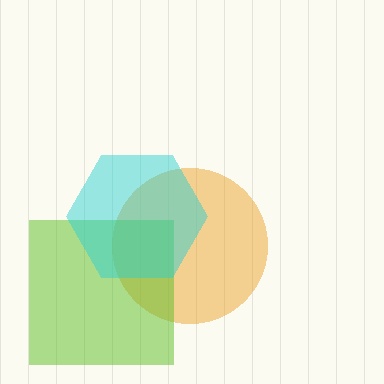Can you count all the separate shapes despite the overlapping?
Yes, there are 3 separate shapes.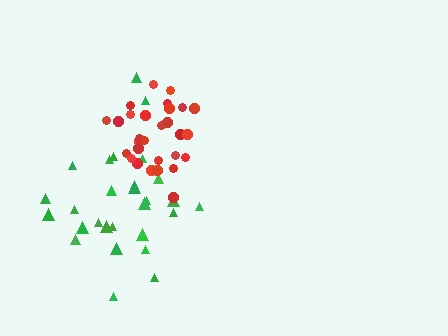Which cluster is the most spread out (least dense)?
Green.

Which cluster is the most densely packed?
Red.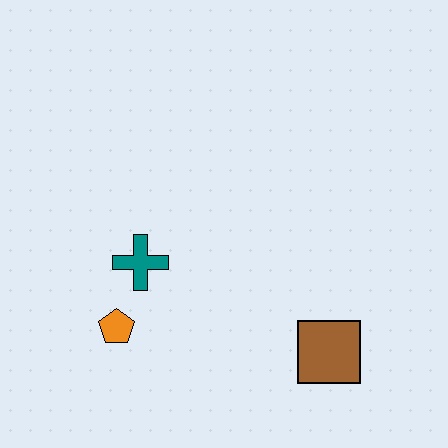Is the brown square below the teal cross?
Yes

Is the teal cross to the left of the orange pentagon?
No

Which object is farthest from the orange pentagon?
The brown square is farthest from the orange pentagon.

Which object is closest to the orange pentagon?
The teal cross is closest to the orange pentagon.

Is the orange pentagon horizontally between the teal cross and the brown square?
No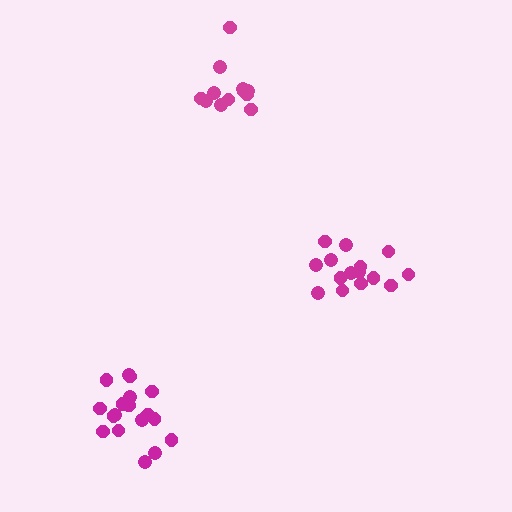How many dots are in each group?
Group 1: 18 dots, Group 2: 15 dots, Group 3: 12 dots (45 total).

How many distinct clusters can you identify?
There are 3 distinct clusters.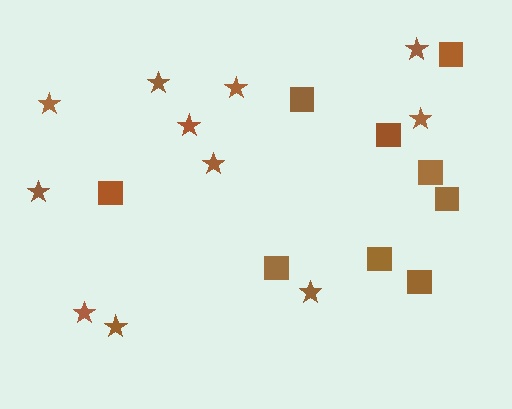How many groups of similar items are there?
There are 2 groups: one group of stars (11) and one group of squares (9).